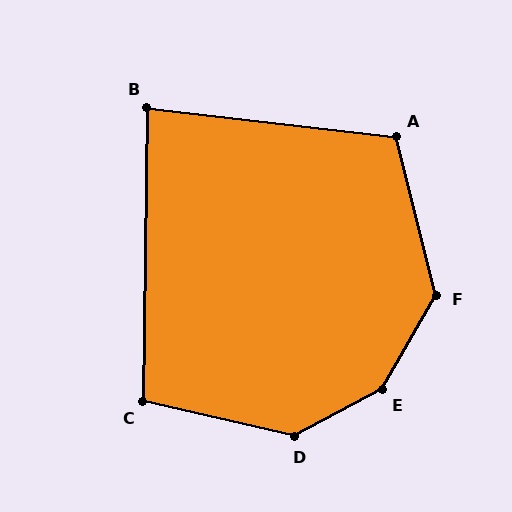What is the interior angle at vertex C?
Approximately 102 degrees (obtuse).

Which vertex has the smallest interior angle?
B, at approximately 84 degrees.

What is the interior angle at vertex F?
Approximately 136 degrees (obtuse).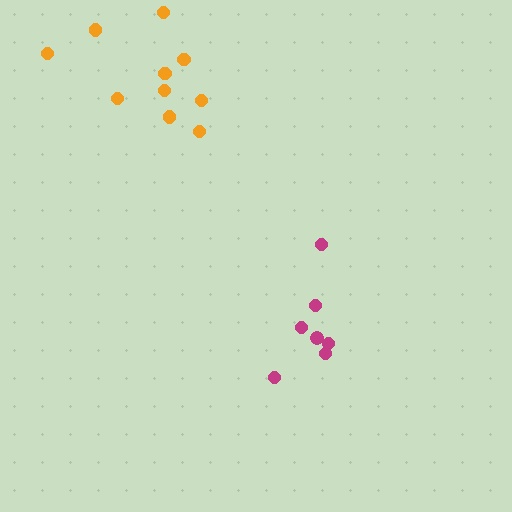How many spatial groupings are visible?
There are 2 spatial groupings.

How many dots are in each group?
Group 1: 7 dots, Group 2: 10 dots (17 total).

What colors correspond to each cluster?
The clusters are colored: magenta, orange.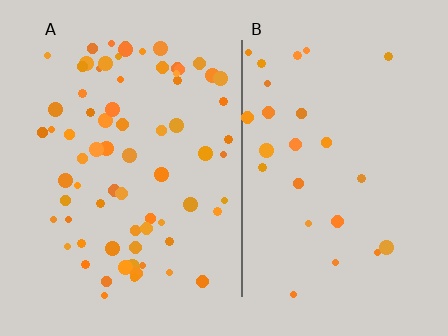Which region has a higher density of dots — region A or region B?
A (the left).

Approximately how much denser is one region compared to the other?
Approximately 2.8× — region A over region B.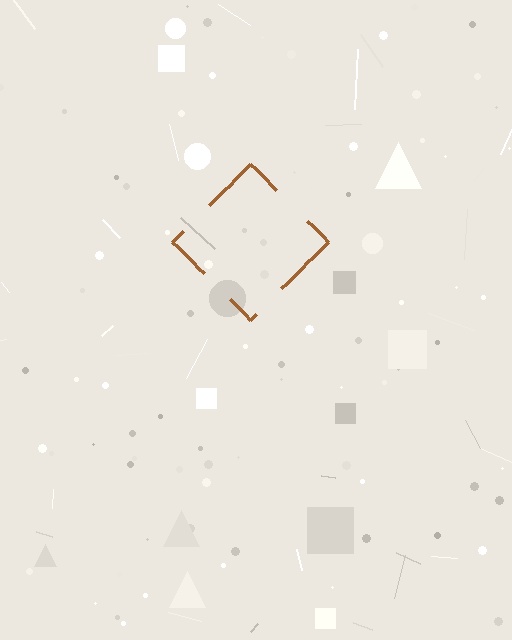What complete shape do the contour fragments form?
The contour fragments form a diamond.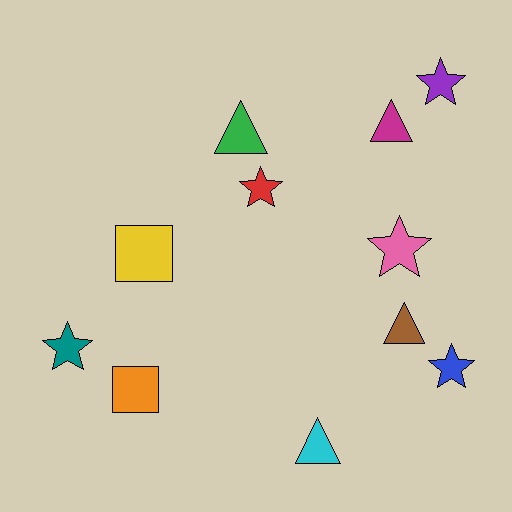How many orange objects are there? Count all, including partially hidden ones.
There is 1 orange object.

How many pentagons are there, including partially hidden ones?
There are no pentagons.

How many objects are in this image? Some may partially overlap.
There are 11 objects.